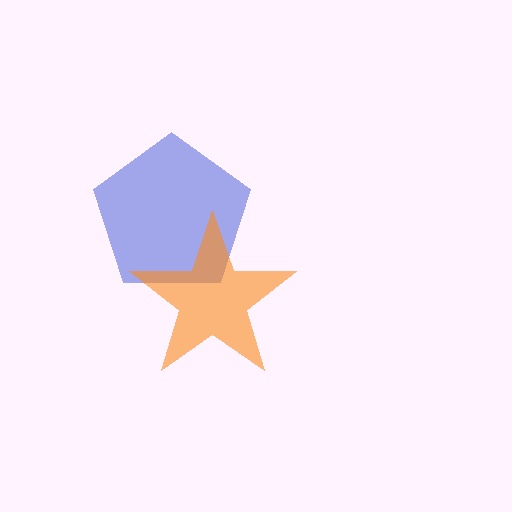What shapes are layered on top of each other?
The layered shapes are: a blue pentagon, an orange star.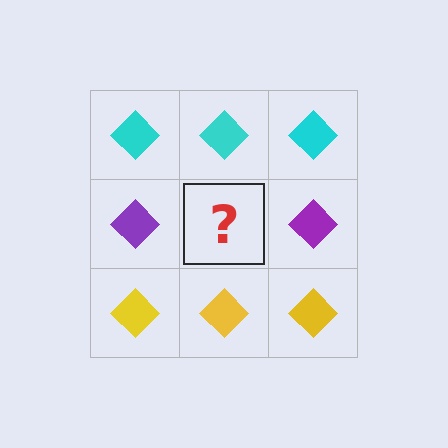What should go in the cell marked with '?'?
The missing cell should contain a purple diamond.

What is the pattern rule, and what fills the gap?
The rule is that each row has a consistent color. The gap should be filled with a purple diamond.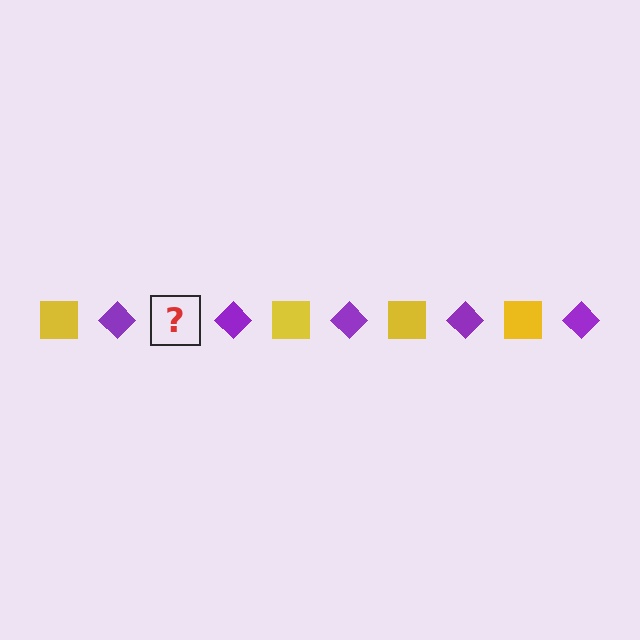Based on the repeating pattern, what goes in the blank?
The blank should be a yellow square.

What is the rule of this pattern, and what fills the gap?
The rule is that the pattern alternates between yellow square and purple diamond. The gap should be filled with a yellow square.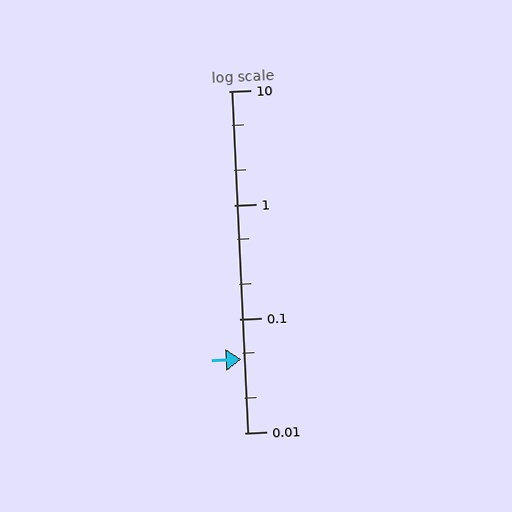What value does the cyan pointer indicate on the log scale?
The pointer indicates approximately 0.044.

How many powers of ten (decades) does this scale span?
The scale spans 3 decades, from 0.01 to 10.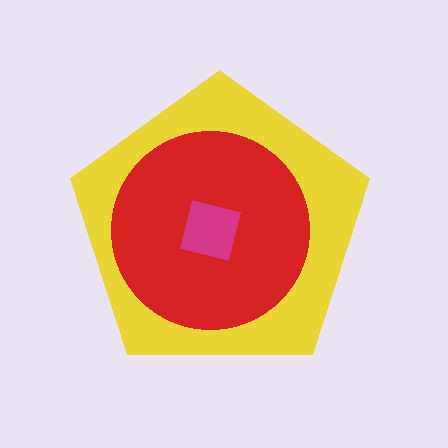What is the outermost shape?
The yellow pentagon.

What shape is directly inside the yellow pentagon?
The red circle.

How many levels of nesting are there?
3.